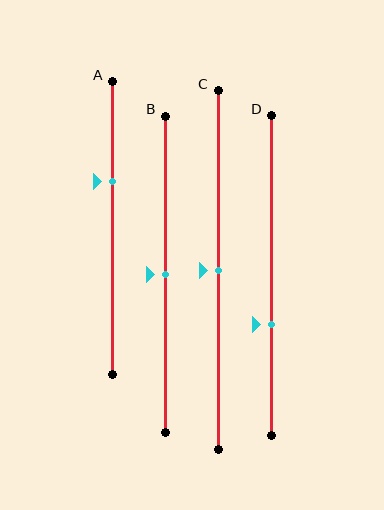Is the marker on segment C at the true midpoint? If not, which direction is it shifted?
Yes, the marker on segment C is at the true midpoint.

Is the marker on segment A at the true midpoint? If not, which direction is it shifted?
No, the marker on segment A is shifted upward by about 16% of the segment length.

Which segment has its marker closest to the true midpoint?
Segment B has its marker closest to the true midpoint.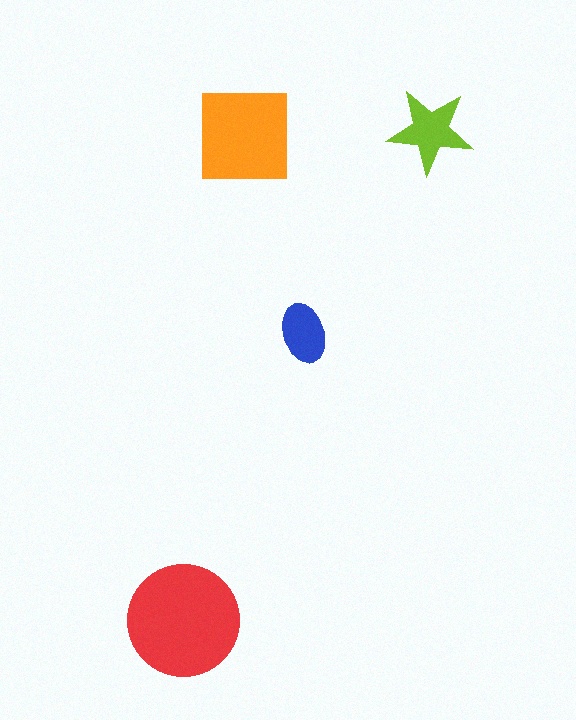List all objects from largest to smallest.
The red circle, the orange square, the lime star, the blue ellipse.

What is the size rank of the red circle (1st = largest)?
1st.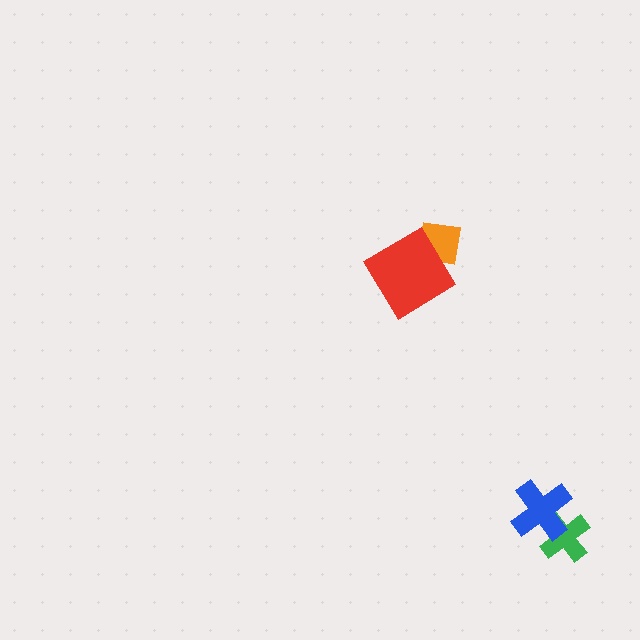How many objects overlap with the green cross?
1 object overlaps with the green cross.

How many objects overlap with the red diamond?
1 object overlaps with the red diamond.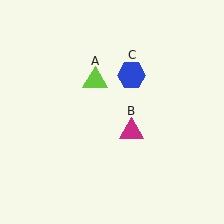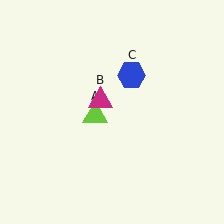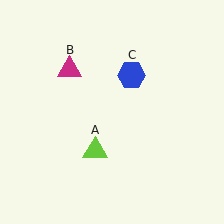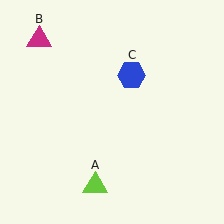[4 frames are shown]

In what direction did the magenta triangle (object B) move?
The magenta triangle (object B) moved up and to the left.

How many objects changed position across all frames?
2 objects changed position: lime triangle (object A), magenta triangle (object B).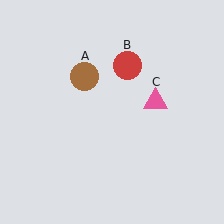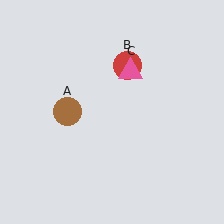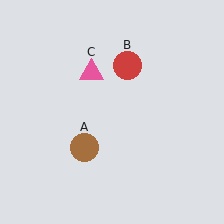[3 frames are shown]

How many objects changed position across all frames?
2 objects changed position: brown circle (object A), pink triangle (object C).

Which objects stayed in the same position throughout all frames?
Red circle (object B) remained stationary.